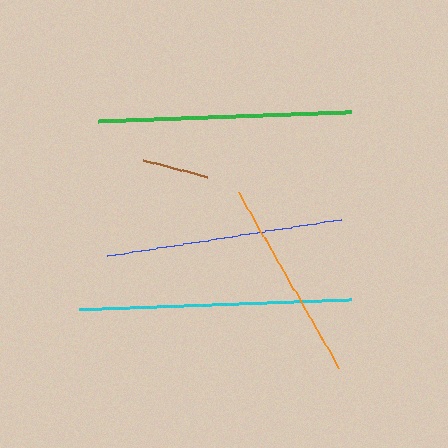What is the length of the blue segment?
The blue segment is approximately 237 pixels long.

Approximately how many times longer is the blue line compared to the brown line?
The blue line is approximately 3.5 times the length of the brown line.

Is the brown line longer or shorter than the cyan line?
The cyan line is longer than the brown line.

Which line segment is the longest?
The cyan line is the longest at approximately 273 pixels.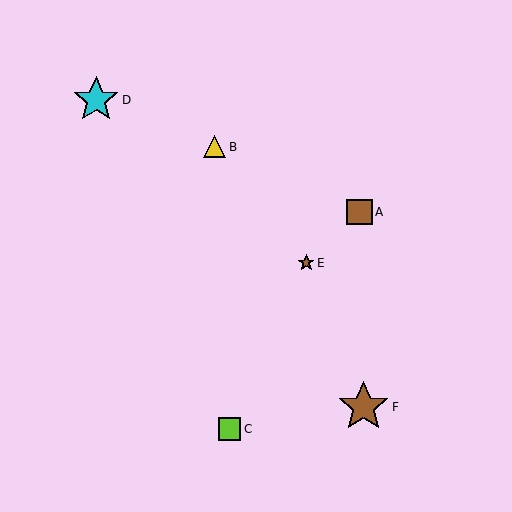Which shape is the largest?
The brown star (labeled F) is the largest.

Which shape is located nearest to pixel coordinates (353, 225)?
The brown square (labeled A) at (359, 212) is nearest to that location.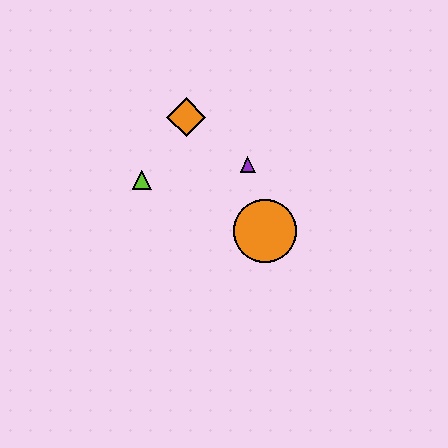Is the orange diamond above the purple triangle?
Yes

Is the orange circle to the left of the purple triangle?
No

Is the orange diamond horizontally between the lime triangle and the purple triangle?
Yes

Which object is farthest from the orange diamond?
The orange circle is farthest from the orange diamond.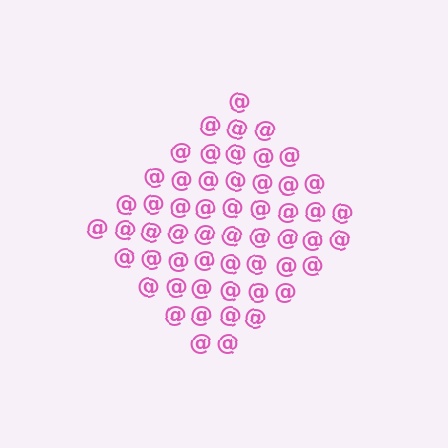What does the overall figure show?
The overall figure shows a diamond.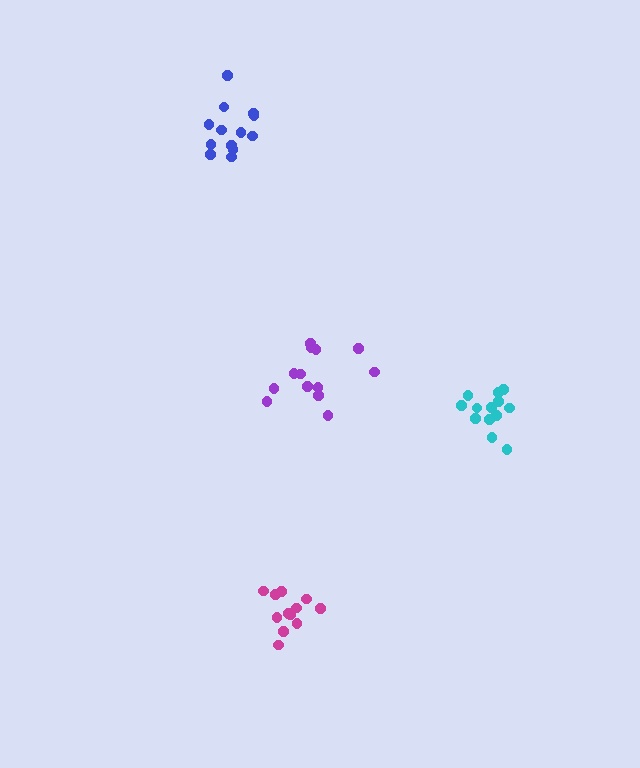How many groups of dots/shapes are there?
There are 4 groups.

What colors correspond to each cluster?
The clusters are colored: purple, cyan, magenta, blue.